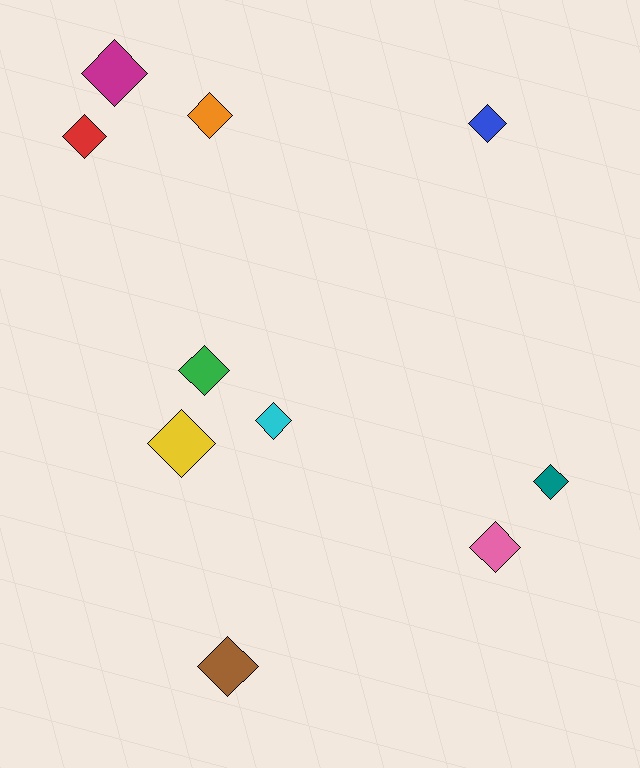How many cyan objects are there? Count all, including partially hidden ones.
There is 1 cyan object.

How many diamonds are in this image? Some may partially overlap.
There are 10 diamonds.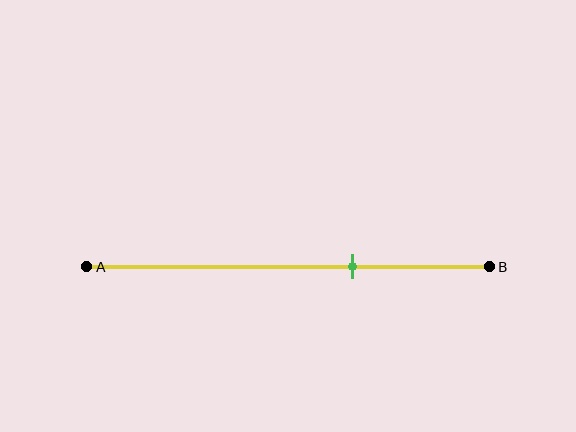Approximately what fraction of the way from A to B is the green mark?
The green mark is approximately 65% of the way from A to B.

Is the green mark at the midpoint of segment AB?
No, the mark is at about 65% from A, not at the 50% midpoint.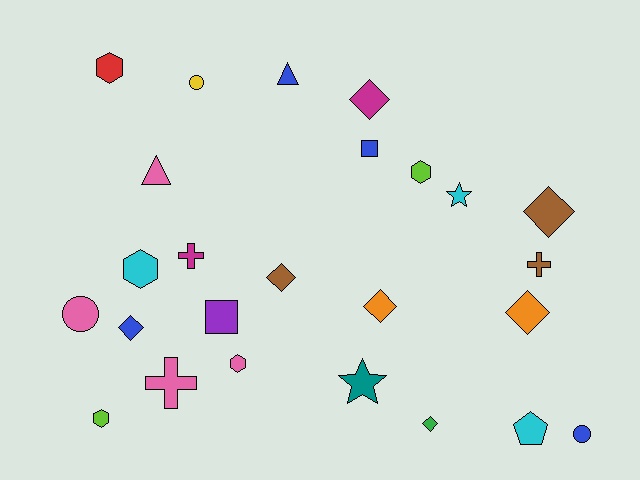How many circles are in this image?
There are 3 circles.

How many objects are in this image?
There are 25 objects.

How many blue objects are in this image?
There are 4 blue objects.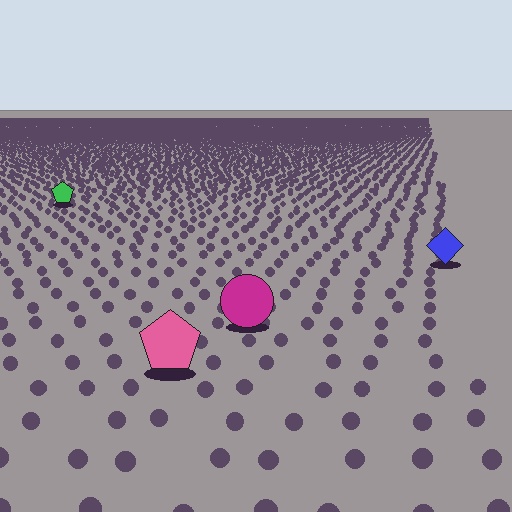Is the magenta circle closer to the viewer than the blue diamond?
Yes. The magenta circle is closer — you can tell from the texture gradient: the ground texture is coarser near it.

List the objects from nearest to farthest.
From nearest to farthest: the pink pentagon, the magenta circle, the blue diamond, the green pentagon.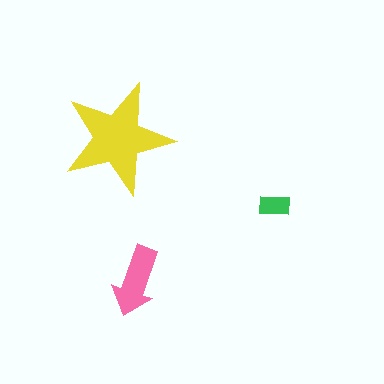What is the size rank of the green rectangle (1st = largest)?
3rd.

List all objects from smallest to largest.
The green rectangle, the pink arrow, the yellow star.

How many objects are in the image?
There are 3 objects in the image.